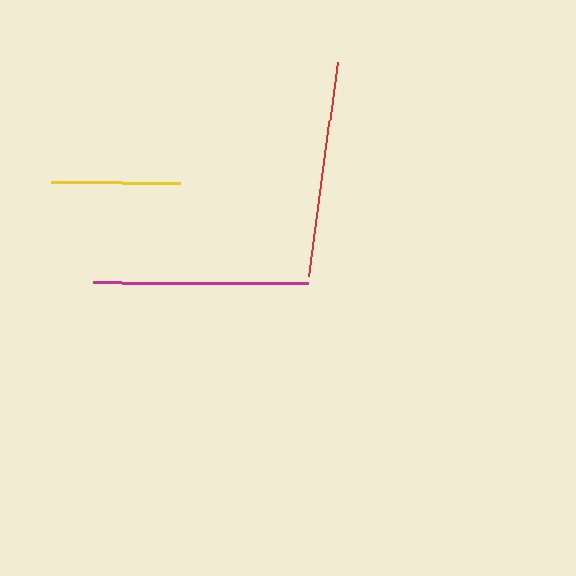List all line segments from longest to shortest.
From longest to shortest: red, magenta, yellow.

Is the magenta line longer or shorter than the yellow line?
The magenta line is longer than the yellow line.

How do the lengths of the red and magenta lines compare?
The red and magenta lines are approximately the same length.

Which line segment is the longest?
The red line is the longest at approximately 216 pixels.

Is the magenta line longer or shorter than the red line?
The red line is longer than the magenta line.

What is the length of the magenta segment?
The magenta segment is approximately 215 pixels long.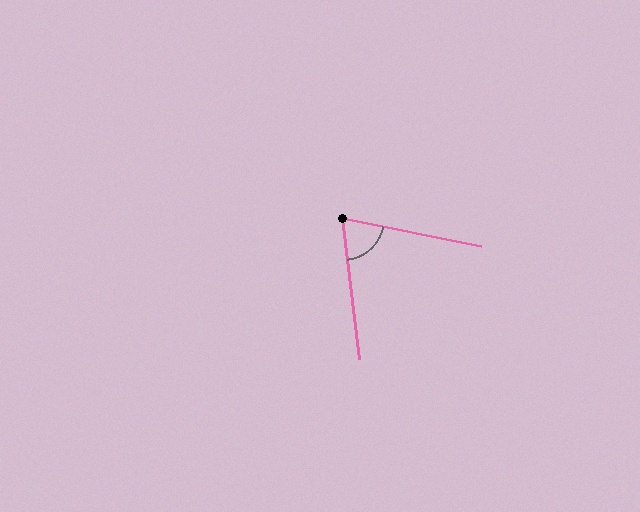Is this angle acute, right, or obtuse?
It is acute.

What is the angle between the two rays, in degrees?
Approximately 72 degrees.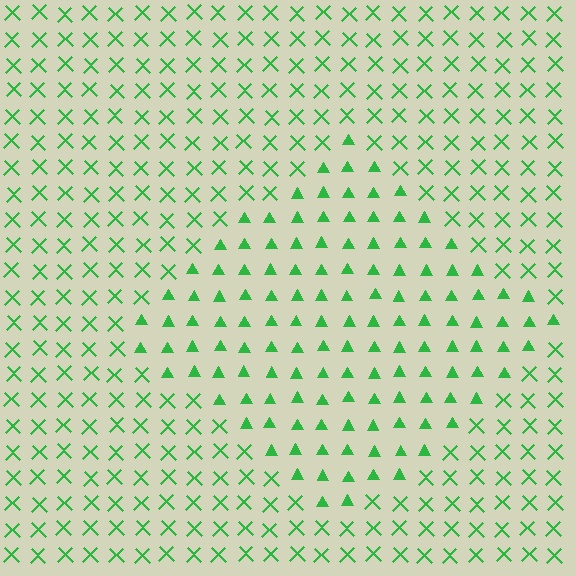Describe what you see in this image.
The image is filled with small green elements arranged in a uniform grid. A diamond-shaped region contains triangles, while the surrounding area contains X marks. The boundary is defined purely by the change in element shape.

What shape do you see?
I see a diamond.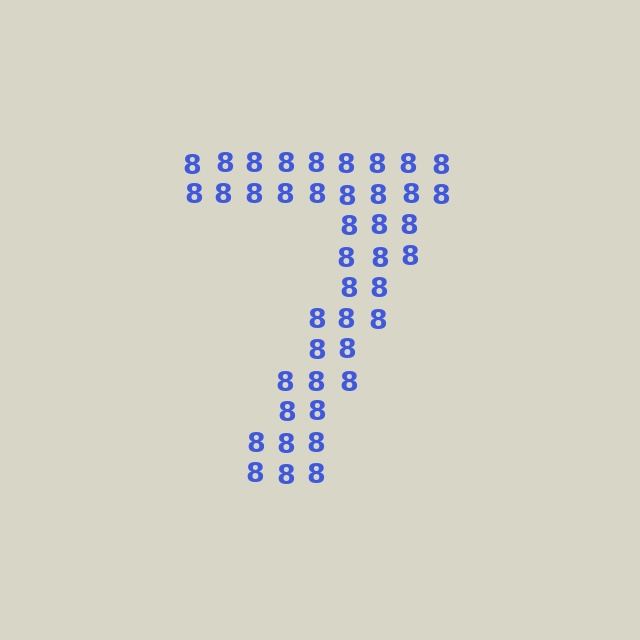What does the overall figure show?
The overall figure shows the digit 7.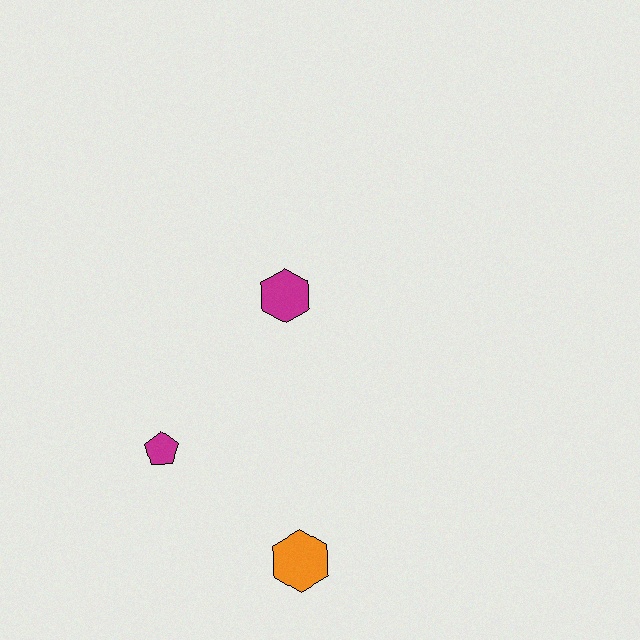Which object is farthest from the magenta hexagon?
The orange hexagon is farthest from the magenta hexagon.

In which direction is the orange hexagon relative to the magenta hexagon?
The orange hexagon is below the magenta hexagon.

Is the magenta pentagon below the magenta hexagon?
Yes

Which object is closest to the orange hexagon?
The magenta pentagon is closest to the orange hexagon.